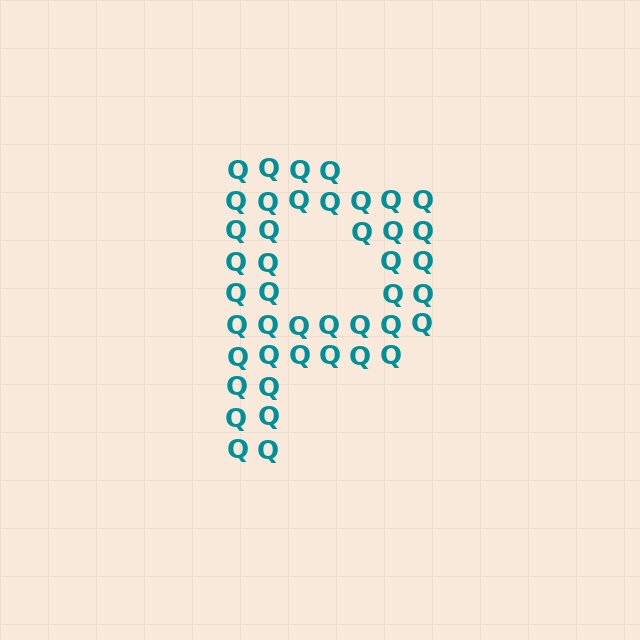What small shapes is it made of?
It is made of small letter Q's.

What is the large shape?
The large shape is the letter P.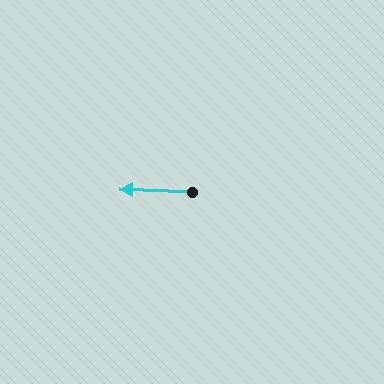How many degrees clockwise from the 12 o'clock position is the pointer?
Approximately 272 degrees.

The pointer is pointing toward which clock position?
Roughly 9 o'clock.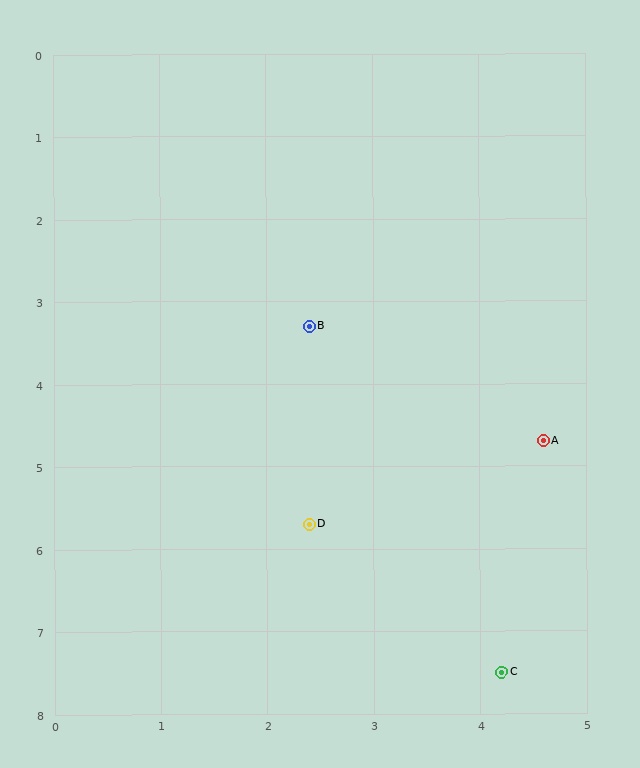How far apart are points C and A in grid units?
Points C and A are about 2.8 grid units apart.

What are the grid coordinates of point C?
Point C is at approximately (4.2, 7.5).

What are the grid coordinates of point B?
Point B is at approximately (2.4, 3.3).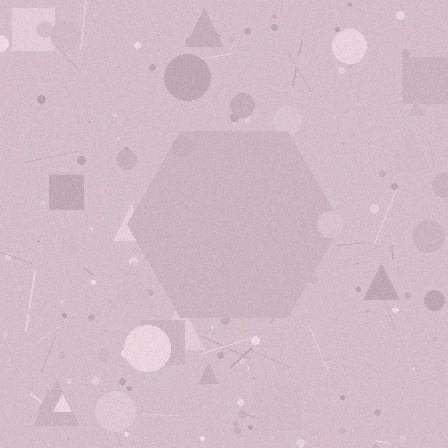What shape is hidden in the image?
A hexagon is hidden in the image.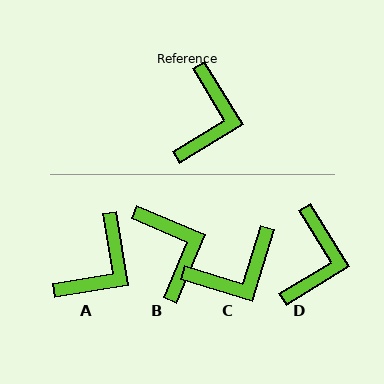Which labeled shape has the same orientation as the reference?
D.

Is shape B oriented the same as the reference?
No, it is off by about 35 degrees.